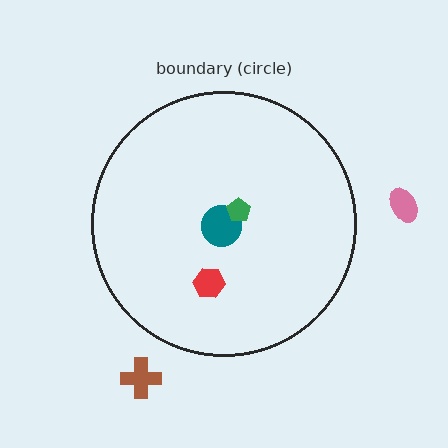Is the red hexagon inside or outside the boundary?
Inside.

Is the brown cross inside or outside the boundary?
Outside.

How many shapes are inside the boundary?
3 inside, 2 outside.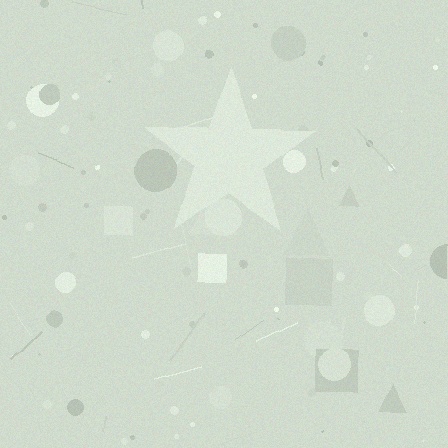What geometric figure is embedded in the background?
A star is embedded in the background.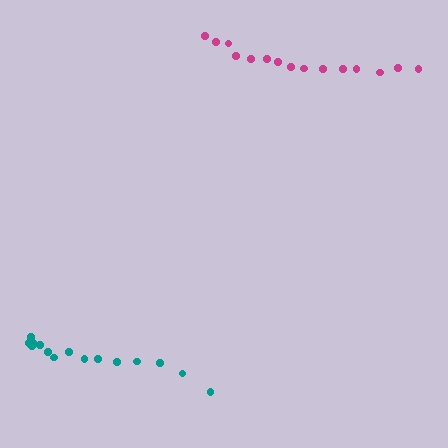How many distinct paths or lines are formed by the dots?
There are 2 distinct paths.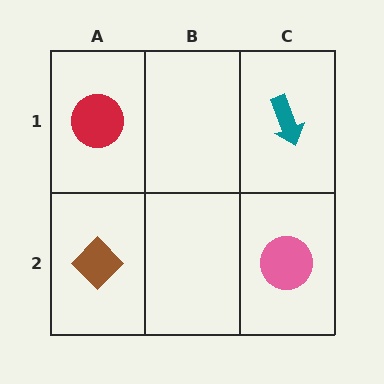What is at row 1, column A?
A red circle.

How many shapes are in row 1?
2 shapes.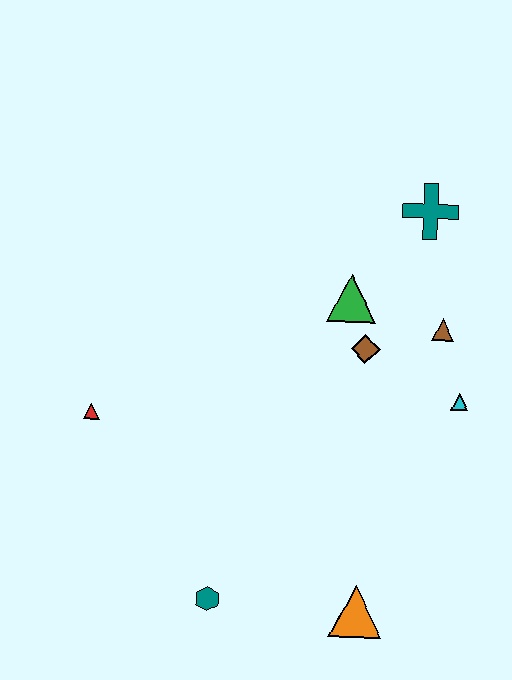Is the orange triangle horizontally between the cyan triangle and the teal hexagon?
Yes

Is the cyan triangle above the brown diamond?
No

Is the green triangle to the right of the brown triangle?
No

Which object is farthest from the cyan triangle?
The red triangle is farthest from the cyan triangle.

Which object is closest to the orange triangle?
The teal hexagon is closest to the orange triangle.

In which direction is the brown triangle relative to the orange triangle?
The brown triangle is above the orange triangle.